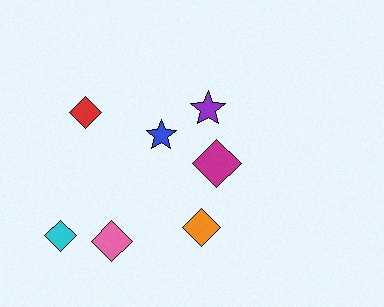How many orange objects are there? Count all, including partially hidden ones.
There is 1 orange object.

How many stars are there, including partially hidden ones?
There are 2 stars.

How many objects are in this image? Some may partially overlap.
There are 7 objects.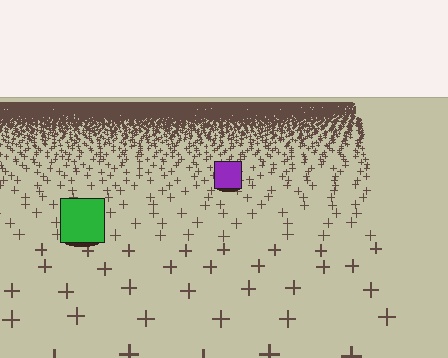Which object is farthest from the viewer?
The purple square is farthest from the viewer. It appears smaller and the ground texture around it is denser.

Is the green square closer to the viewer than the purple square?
Yes. The green square is closer — you can tell from the texture gradient: the ground texture is coarser near it.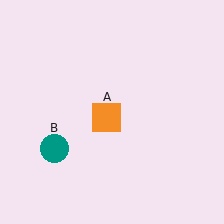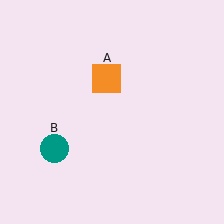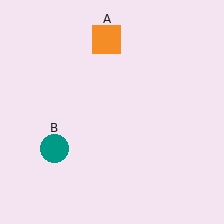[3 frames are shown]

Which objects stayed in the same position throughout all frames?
Teal circle (object B) remained stationary.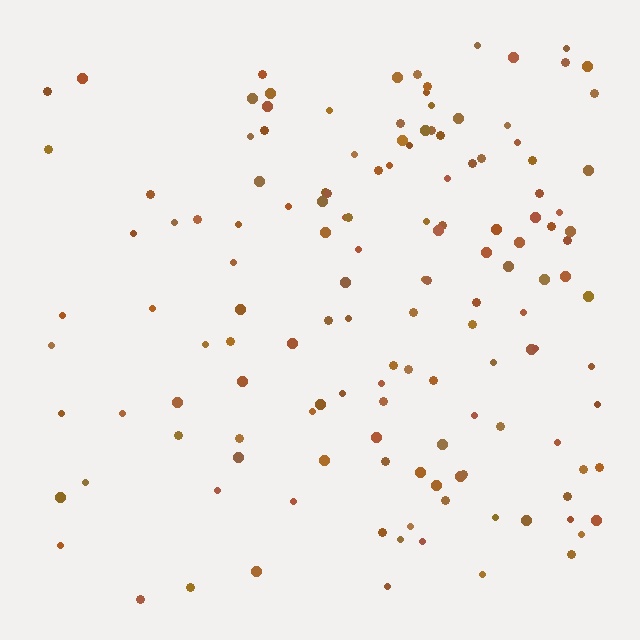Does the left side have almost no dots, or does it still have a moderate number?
Still a moderate number, just noticeably fewer than the right.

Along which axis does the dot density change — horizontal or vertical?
Horizontal.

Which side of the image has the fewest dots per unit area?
The left.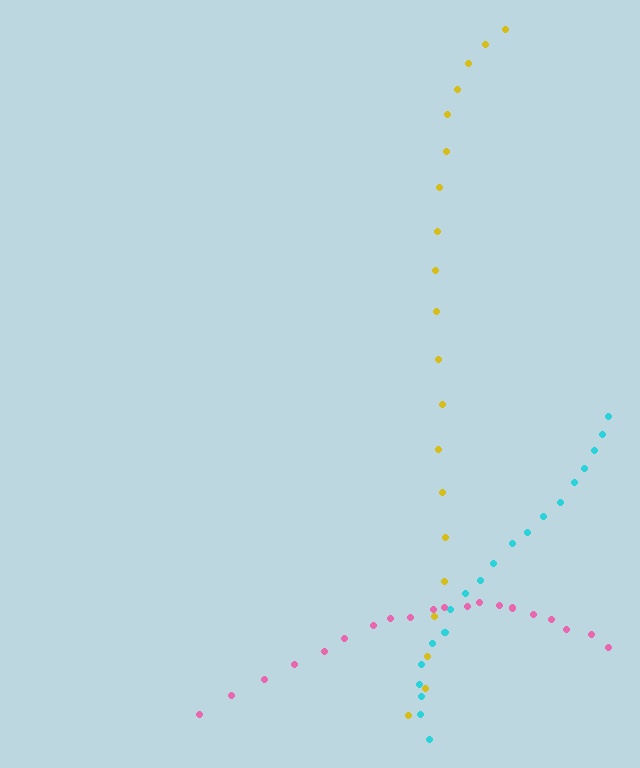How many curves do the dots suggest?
There are 3 distinct paths.